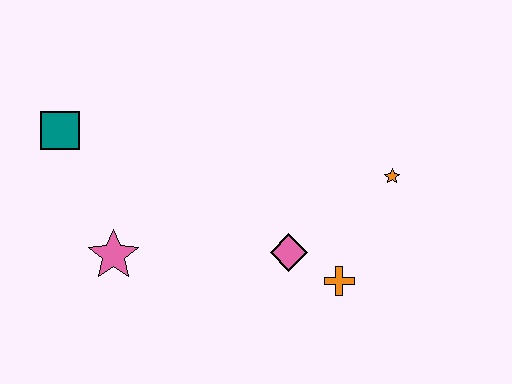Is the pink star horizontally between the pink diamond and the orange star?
No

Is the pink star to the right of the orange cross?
No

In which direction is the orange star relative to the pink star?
The orange star is to the right of the pink star.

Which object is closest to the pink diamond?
The orange cross is closest to the pink diamond.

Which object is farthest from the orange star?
The teal square is farthest from the orange star.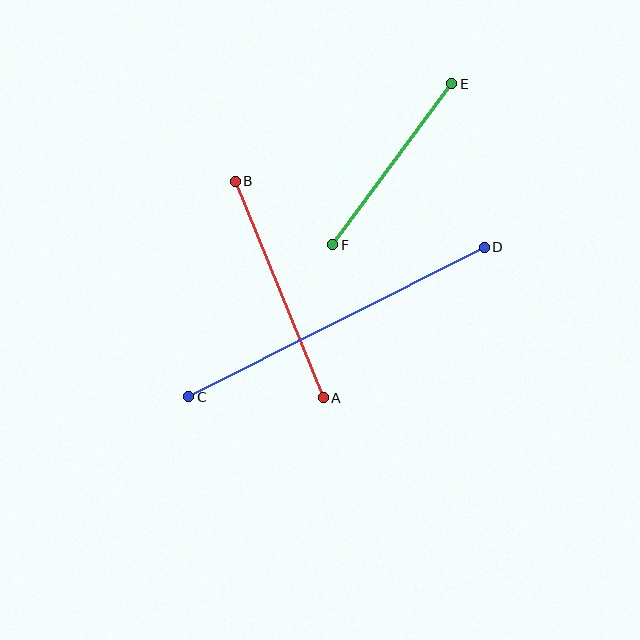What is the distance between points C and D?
The distance is approximately 331 pixels.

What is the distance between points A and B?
The distance is approximately 234 pixels.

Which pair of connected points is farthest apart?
Points C and D are farthest apart.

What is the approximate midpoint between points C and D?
The midpoint is at approximately (336, 322) pixels.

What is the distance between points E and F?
The distance is approximately 200 pixels.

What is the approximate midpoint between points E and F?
The midpoint is at approximately (392, 164) pixels.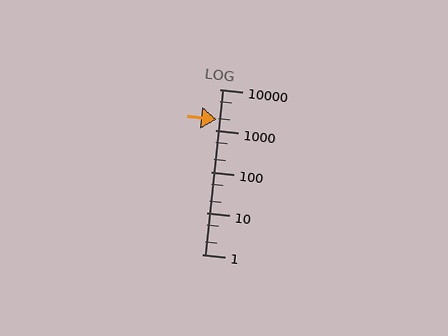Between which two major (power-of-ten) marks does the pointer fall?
The pointer is between 1000 and 10000.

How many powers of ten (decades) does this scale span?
The scale spans 4 decades, from 1 to 10000.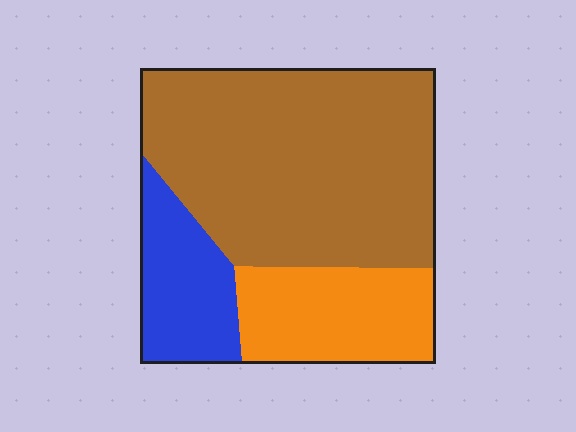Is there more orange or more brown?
Brown.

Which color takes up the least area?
Blue, at roughly 15%.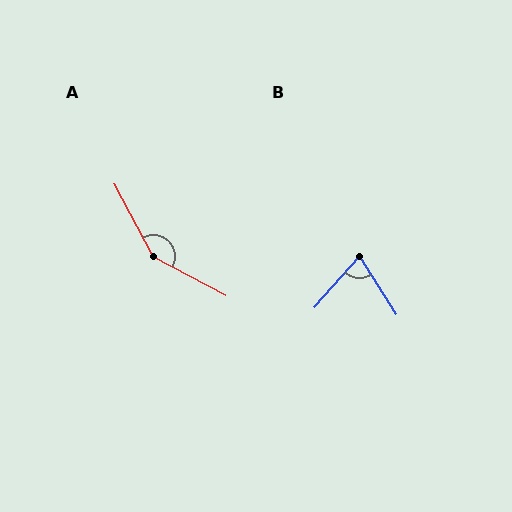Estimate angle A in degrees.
Approximately 146 degrees.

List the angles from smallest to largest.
B (74°), A (146°).